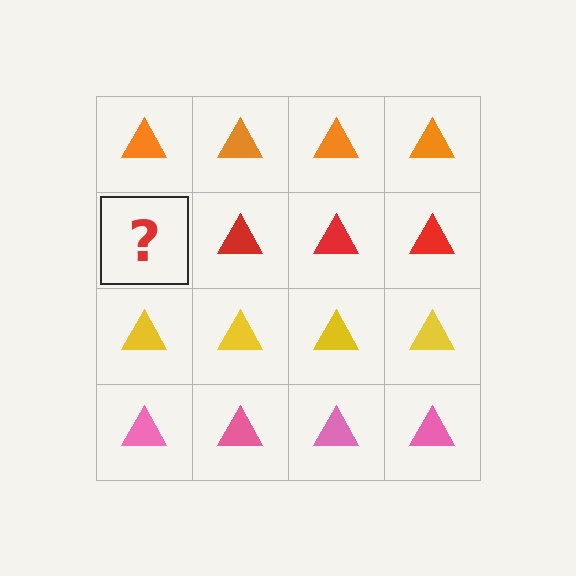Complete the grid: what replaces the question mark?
The question mark should be replaced with a red triangle.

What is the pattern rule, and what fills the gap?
The rule is that each row has a consistent color. The gap should be filled with a red triangle.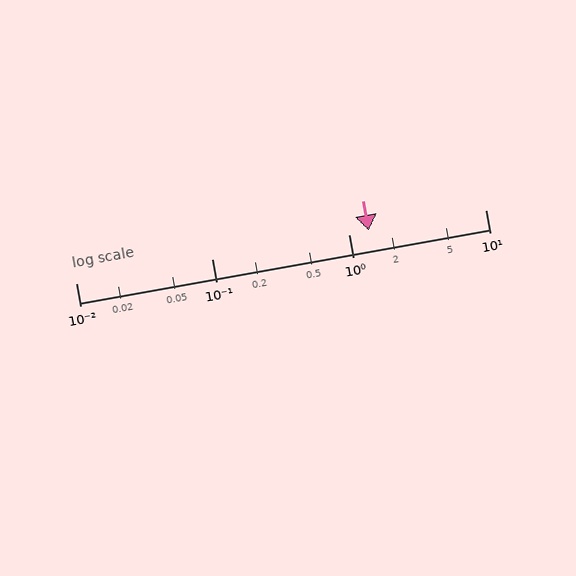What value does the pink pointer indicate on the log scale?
The pointer indicates approximately 1.4.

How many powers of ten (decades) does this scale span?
The scale spans 3 decades, from 0.01 to 10.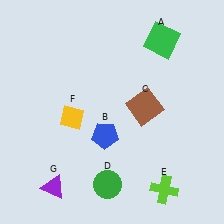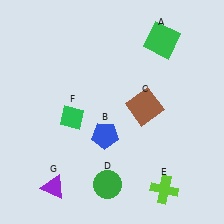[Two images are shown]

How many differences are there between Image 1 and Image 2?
There is 1 difference between the two images.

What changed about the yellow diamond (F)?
In Image 1, F is yellow. In Image 2, it changed to green.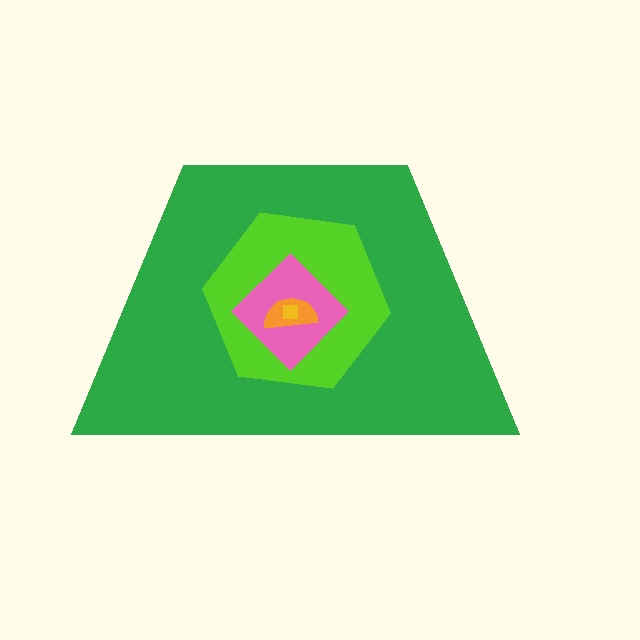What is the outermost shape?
The green trapezoid.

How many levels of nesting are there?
5.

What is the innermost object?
The yellow square.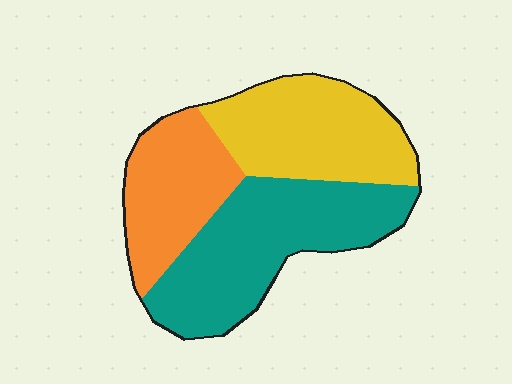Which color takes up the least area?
Orange, at roughly 25%.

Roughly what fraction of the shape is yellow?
Yellow covers roughly 35% of the shape.